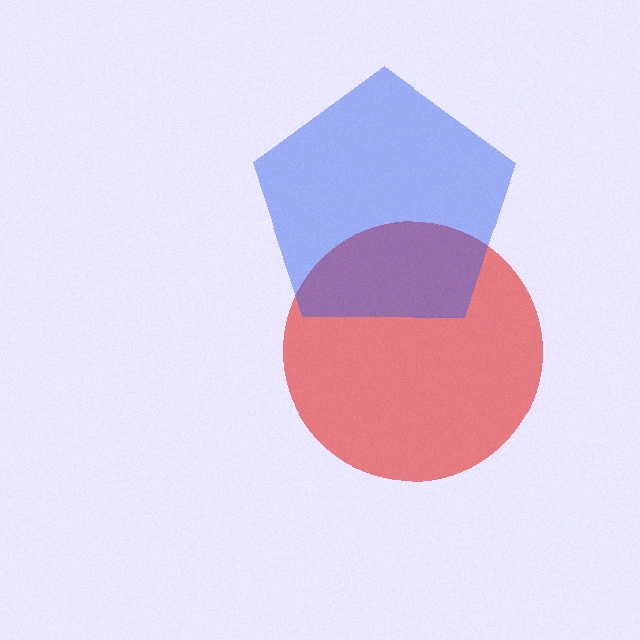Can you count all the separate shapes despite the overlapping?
Yes, there are 2 separate shapes.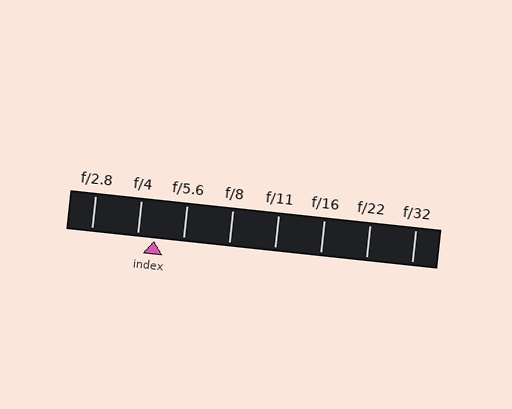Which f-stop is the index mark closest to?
The index mark is closest to f/4.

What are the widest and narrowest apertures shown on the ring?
The widest aperture shown is f/2.8 and the narrowest is f/32.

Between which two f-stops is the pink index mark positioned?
The index mark is between f/4 and f/5.6.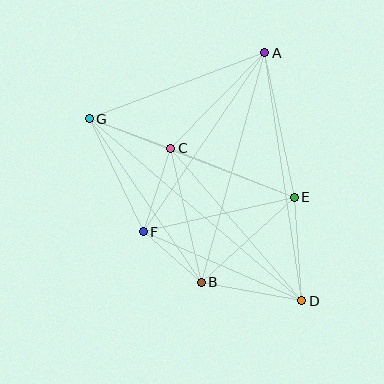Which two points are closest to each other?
Points B and F are closest to each other.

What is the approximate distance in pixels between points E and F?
The distance between E and F is approximately 155 pixels.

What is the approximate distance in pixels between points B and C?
The distance between B and C is approximately 137 pixels.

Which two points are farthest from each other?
Points D and G are farthest from each other.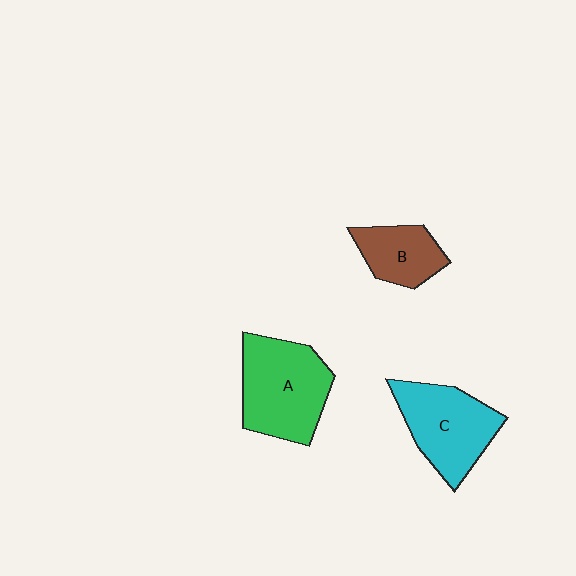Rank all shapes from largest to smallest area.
From largest to smallest: A (green), C (cyan), B (brown).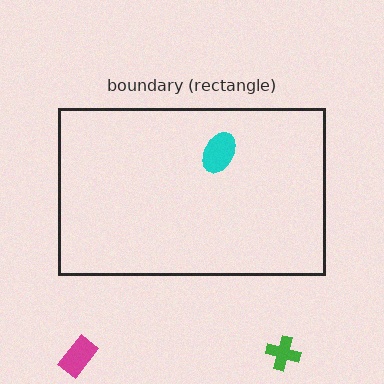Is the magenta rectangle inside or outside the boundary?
Outside.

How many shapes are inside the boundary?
1 inside, 2 outside.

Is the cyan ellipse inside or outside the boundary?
Inside.